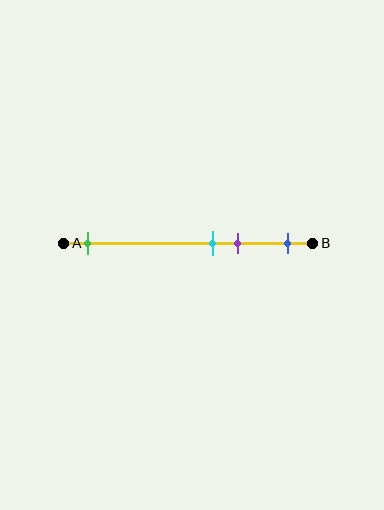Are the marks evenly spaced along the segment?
No, the marks are not evenly spaced.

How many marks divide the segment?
There are 4 marks dividing the segment.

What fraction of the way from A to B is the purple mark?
The purple mark is approximately 70% (0.7) of the way from A to B.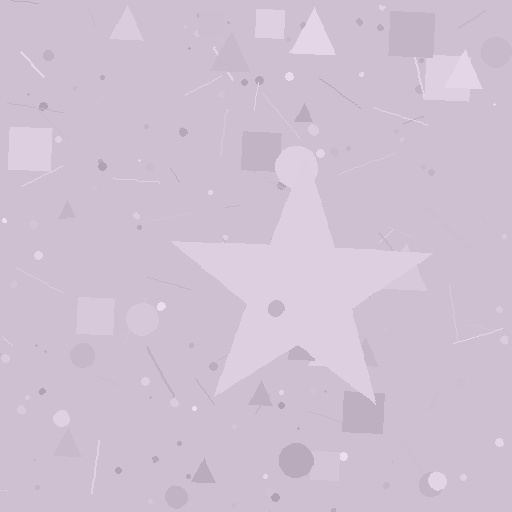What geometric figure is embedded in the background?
A star is embedded in the background.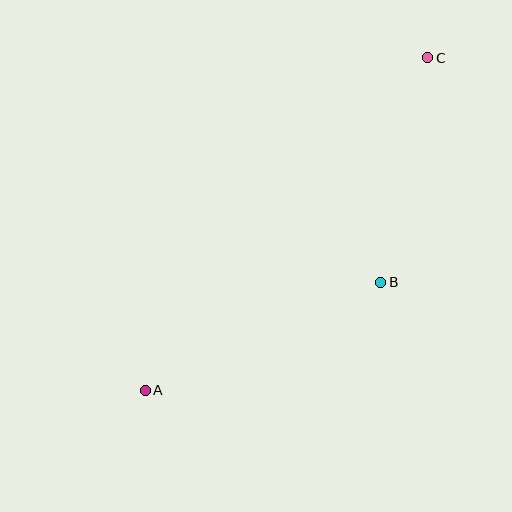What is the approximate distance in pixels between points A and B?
The distance between A and B is approximately 259 pixels.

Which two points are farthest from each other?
Points A and C are farthest from each other.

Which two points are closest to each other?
Points B and C are closest to each other.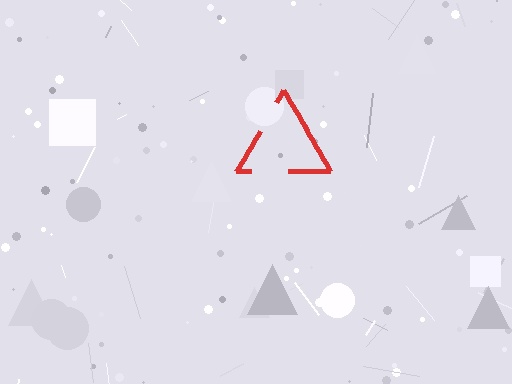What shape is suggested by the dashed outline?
The dashed outline suggests a triangle.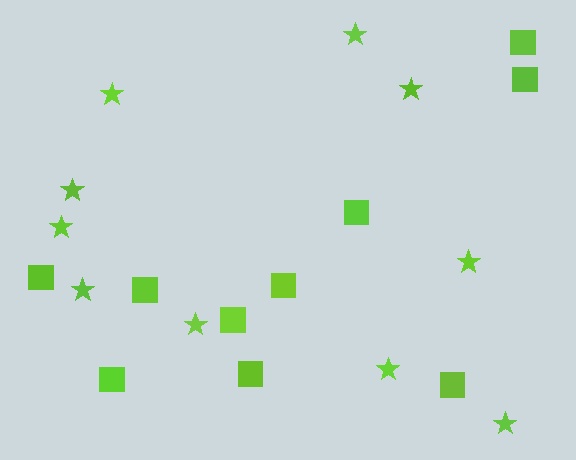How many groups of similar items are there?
There are 2 groups: one group of stars (10) and one group of squares (10).